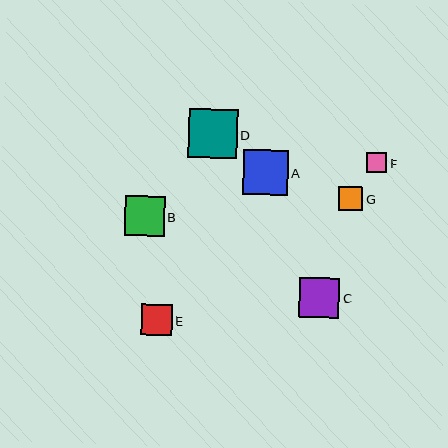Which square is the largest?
Square D is the largest with a size of approximately 49 pixels.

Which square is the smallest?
Square F is the smallest with a size of approximately 20 pixels.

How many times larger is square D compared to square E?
Square D is approximately 1.6 times the size of square E.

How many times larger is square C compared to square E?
Square C is approximately 1.3 times the size of square E.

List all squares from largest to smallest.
From largest to smallest: D, A, C, B, E, G, F.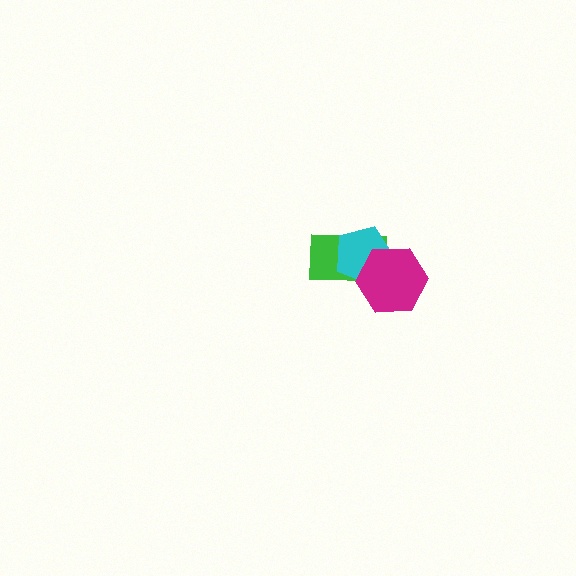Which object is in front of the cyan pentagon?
The magenta hexagon is in front of the cyan pentagon.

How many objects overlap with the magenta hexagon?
2 objects overlap with the magenta hexagon.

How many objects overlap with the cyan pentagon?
2 objects overlap with the cyan pentagon.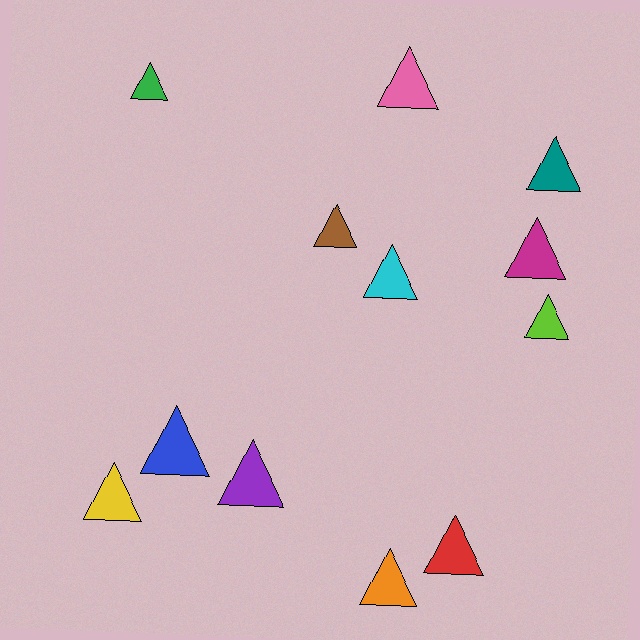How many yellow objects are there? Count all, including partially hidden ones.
There is 1 yellow object.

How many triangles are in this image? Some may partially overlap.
There are 12 triangles.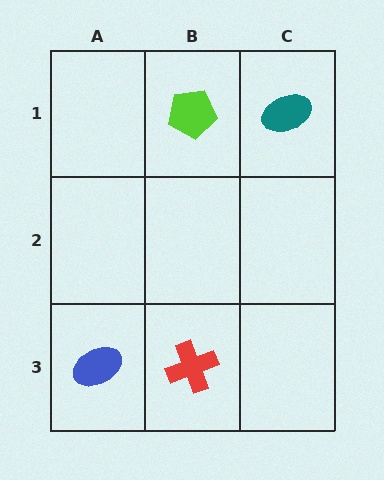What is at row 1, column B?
A lime pentagon.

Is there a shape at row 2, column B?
No, that cell is empty.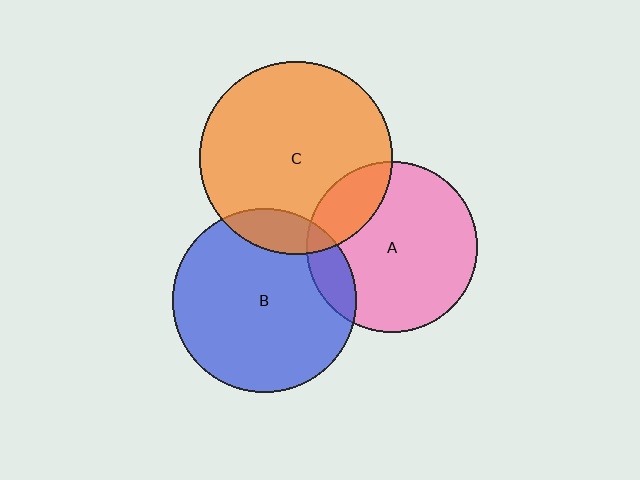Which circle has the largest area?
Circle C (orange).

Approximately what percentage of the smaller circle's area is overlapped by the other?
Approximately 15%.